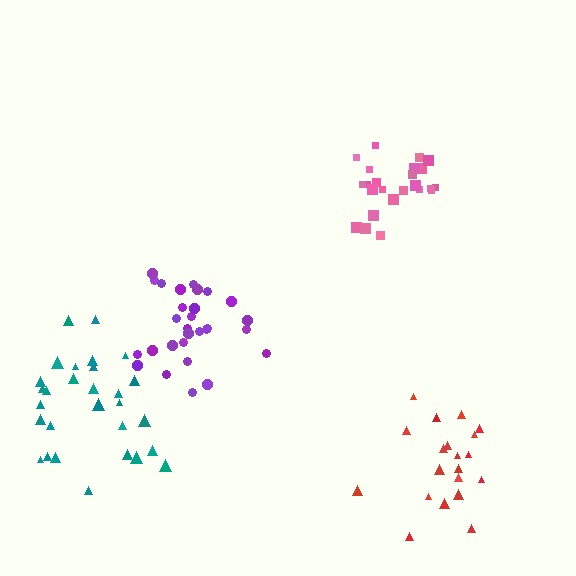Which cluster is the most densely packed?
Pink.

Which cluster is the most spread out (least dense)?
Red.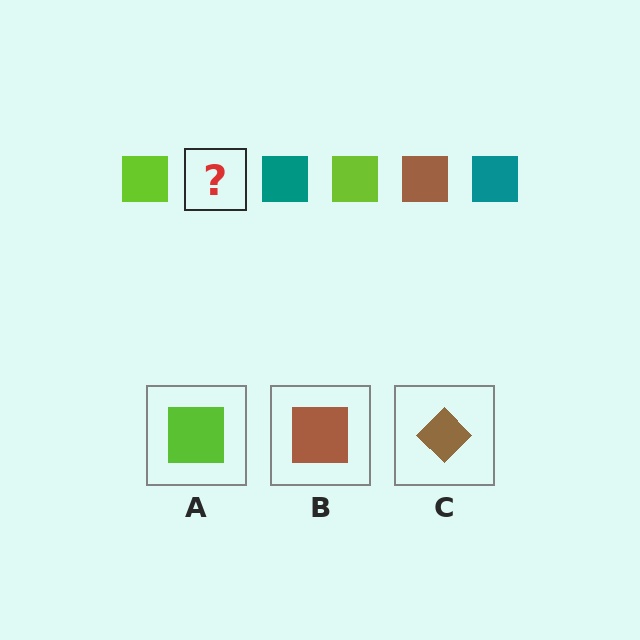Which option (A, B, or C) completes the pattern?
B.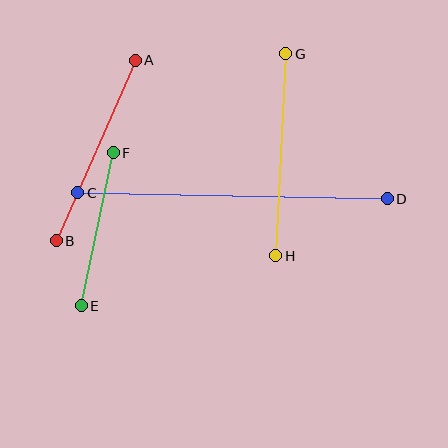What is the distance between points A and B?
The distance is approximately 197 pixels.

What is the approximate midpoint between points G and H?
The midpoint is at approximately (281, 155) pixels.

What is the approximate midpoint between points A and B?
The midpoint is at approximately (96, 150) pixels.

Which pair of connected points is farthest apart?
Points C and D are farthest apart.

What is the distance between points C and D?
The distance is approximately 309 pixels.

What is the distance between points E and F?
The distance is approximately 156 pixels.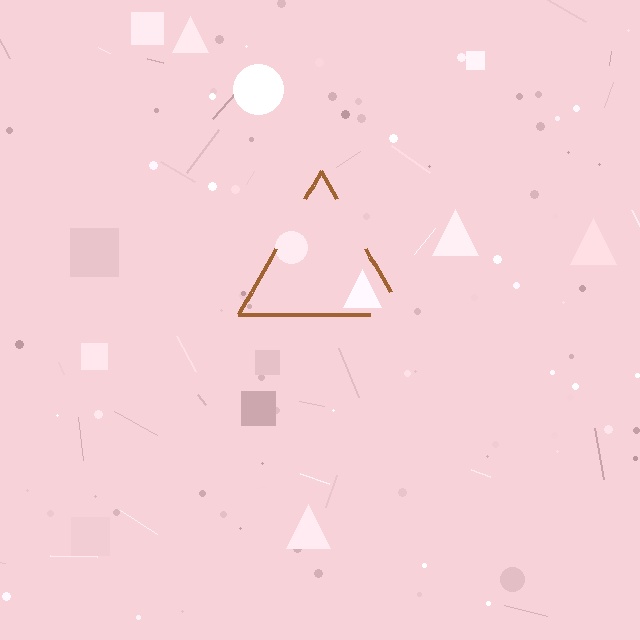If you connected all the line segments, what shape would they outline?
They would outline a triangle.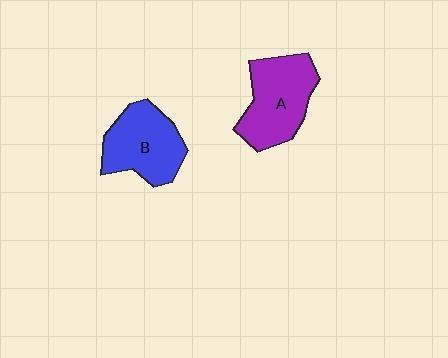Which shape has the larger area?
Shape A (purple).